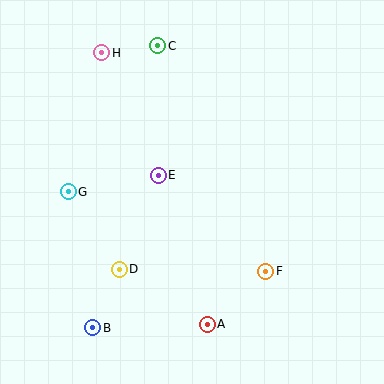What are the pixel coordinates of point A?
Point A is at (207, 324).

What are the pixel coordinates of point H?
Point H is at (102, 53).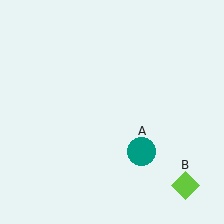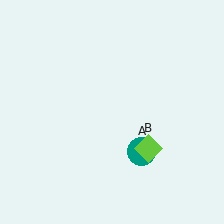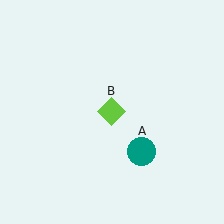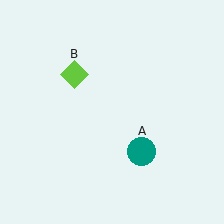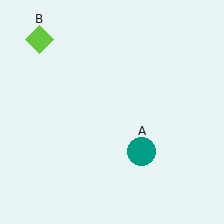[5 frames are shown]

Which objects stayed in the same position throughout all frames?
Teal circle (object A) remained stationary.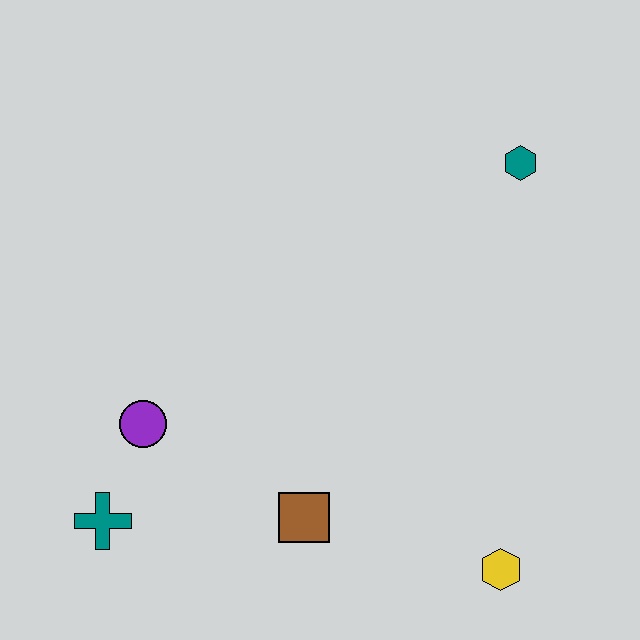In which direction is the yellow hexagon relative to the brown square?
The yellow hexagon is to the right of the brown square.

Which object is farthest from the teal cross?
The teal hexagon is farthest from the teal cross.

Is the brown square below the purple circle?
Yes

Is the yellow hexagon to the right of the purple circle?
Yes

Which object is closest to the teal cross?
The purple circle is closest to the teal cross.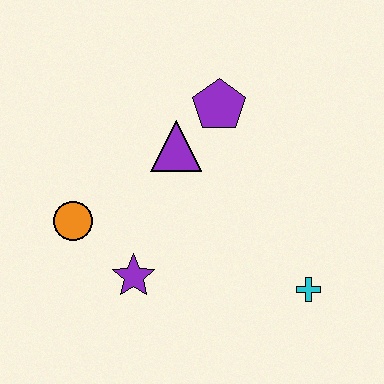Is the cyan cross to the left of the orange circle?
No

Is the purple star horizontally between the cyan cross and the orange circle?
Yes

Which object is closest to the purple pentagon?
The purple triangle is closest to the purple pentagon.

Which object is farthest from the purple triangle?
The cyan cross is farthest from the purple triangle.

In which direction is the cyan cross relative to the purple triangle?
The cyan cross is below the purple triangle.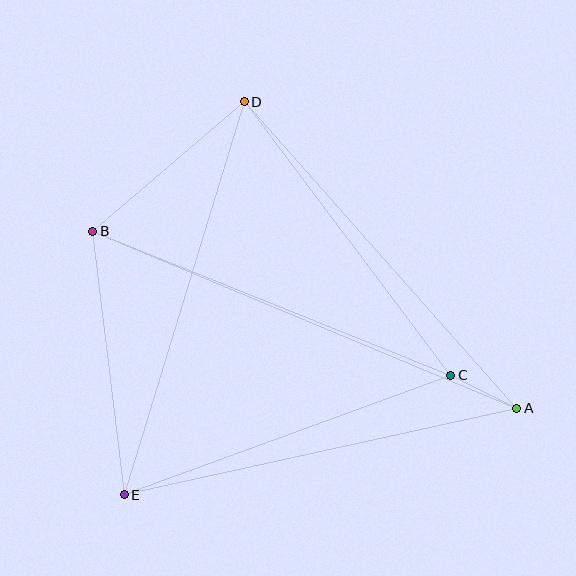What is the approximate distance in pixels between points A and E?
The distance between A and E is approximately 402 pixels.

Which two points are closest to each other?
Points A and C are closest to each other.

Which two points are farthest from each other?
Points A and B are farthest from each other.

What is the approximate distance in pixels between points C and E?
The distance between C and E is approximately 348 pixels.